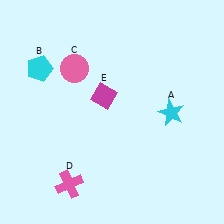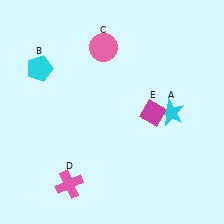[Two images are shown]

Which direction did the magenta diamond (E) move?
The magenta diamond (E) moved right.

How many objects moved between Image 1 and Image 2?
2 objects moved between the two images.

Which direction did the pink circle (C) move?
The pink circle (C) moved right.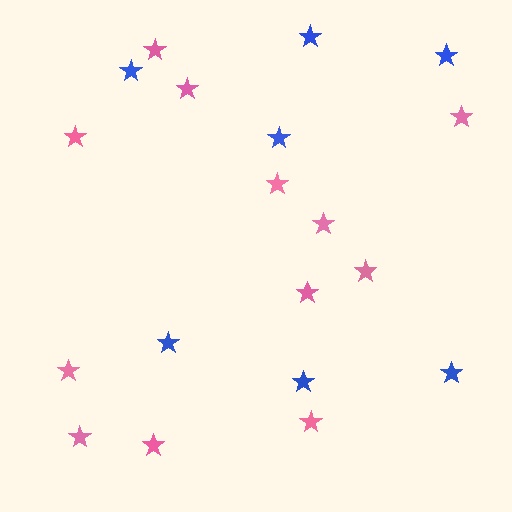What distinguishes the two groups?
There are 2 groups: one group of blue stars (7) and one group of pink stars (12).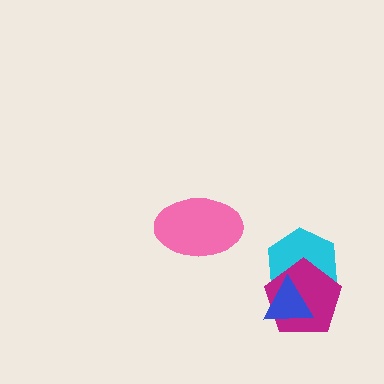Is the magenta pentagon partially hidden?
Yes, it is partially covered by another shape.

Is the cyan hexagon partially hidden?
Yes, it is partially covered by another shape.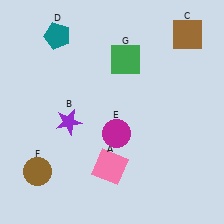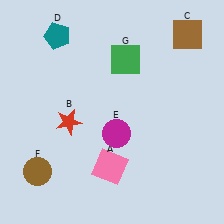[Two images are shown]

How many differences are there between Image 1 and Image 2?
There is 1 difference between the two images.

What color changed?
The star (B) changed from purple in Image 1 to red in Image 2.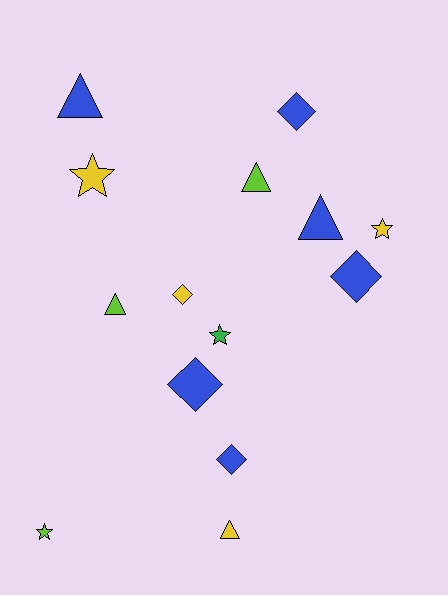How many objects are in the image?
There are 14 objects.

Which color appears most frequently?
Blue, with 6 objects.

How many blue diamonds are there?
There are 4 blue diamonds.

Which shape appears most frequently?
Triangle, with 5 objects.